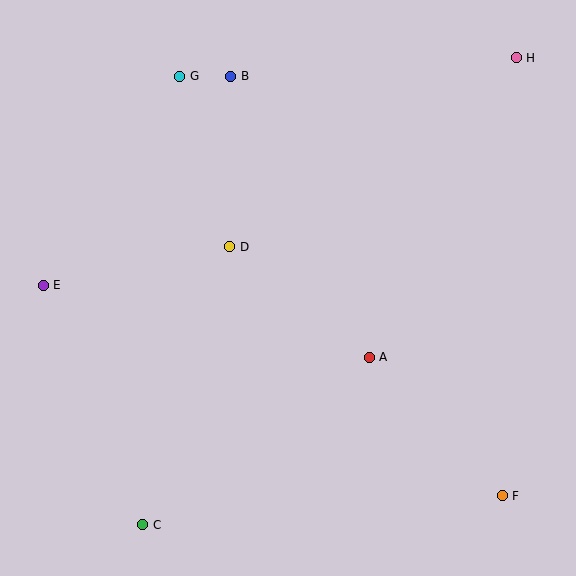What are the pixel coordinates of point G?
Point G is at (180, 76).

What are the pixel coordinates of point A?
Point A is at (369, 357).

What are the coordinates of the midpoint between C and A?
The midpoint between C and A is at (256, 441).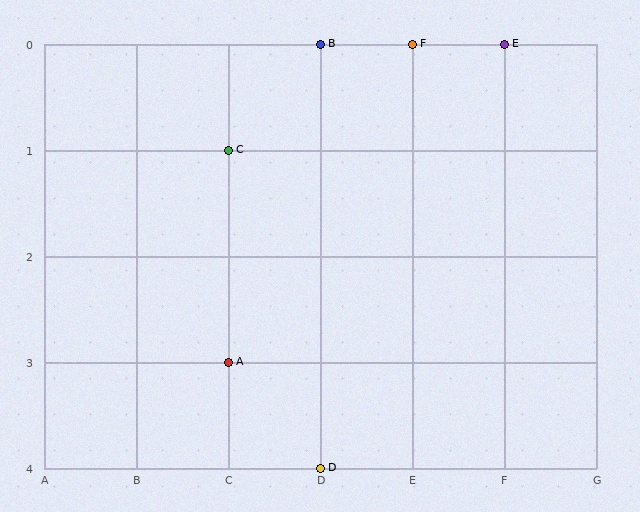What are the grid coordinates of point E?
Point E is at grid coordinates (F, 0).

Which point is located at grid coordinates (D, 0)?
Point B is at (D, 0).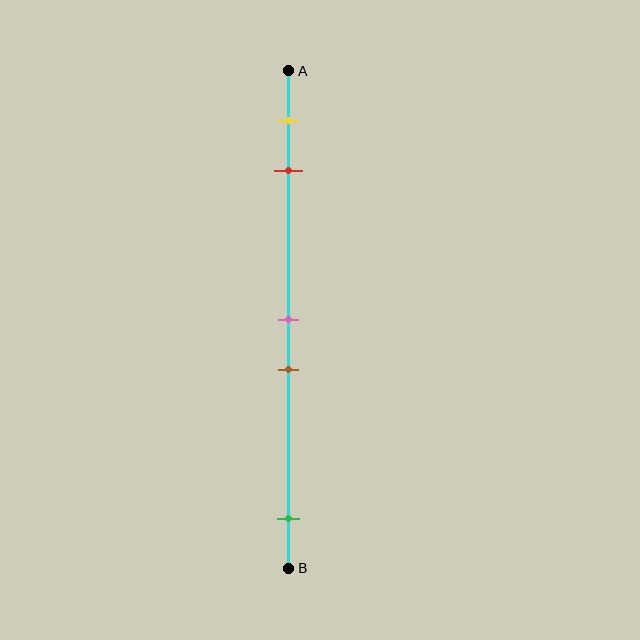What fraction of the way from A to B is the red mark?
The red mark is approximately 20% (0.2) of the way from A to B.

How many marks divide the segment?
There are 5 marks dividing the segment.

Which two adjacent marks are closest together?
The pink and brown marks are the closest adjacent pair.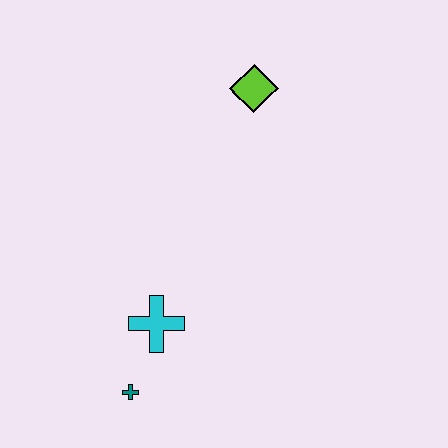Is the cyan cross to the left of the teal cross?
No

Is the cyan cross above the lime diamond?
No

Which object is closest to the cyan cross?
The teal cross is closest to the cyan cross.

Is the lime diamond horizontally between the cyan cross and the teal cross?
No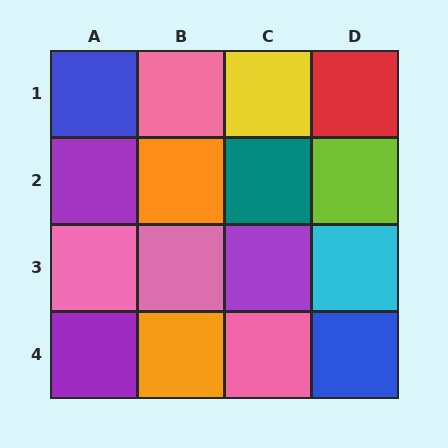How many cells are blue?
2 cells are blue.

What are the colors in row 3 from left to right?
Pink, pink, purple, cyan.